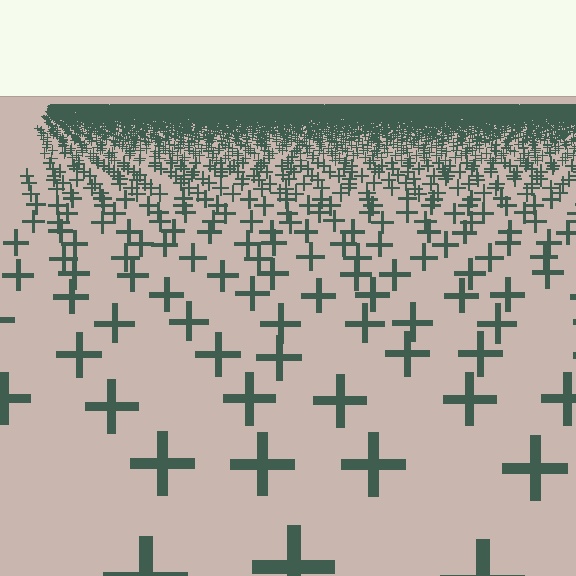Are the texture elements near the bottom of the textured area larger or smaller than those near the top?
Larger. Near the bottom, elements are closer to the viewer and appear at a bigger on-screen size.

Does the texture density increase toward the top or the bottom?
Density increases toward the top.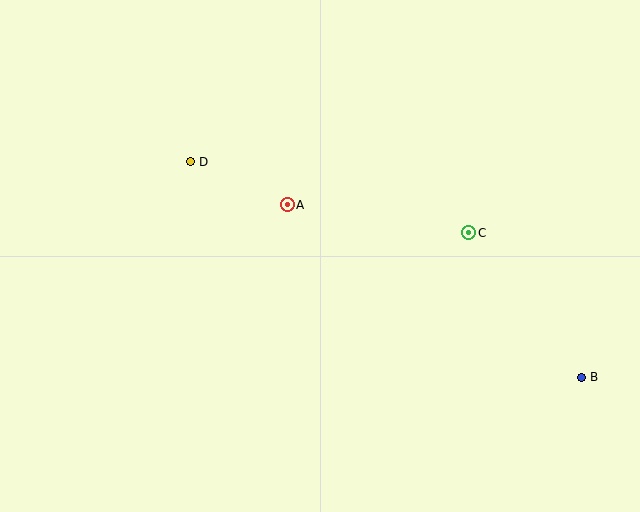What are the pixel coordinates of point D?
Point D is at (190, 162).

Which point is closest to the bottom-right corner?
Point B is closest to the bottom-right corner.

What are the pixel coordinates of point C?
Point C is at (469, 233).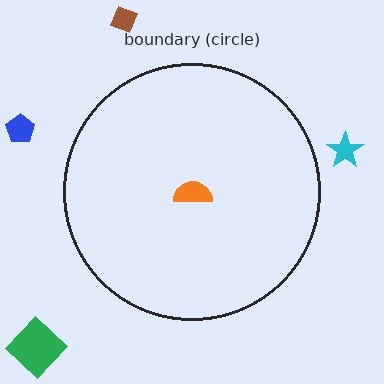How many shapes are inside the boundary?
1 inside, 4 outside.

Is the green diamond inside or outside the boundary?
Outside.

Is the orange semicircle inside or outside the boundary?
Inside.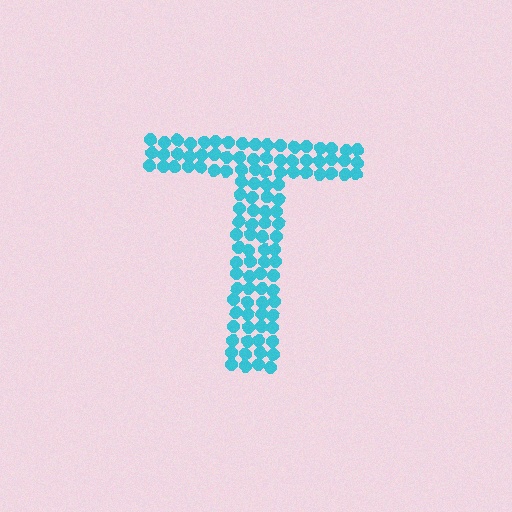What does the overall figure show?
The overall figure shows the letter T.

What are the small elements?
The small elements are circles.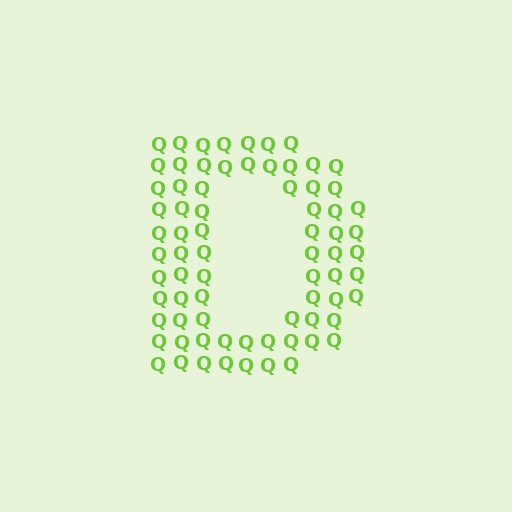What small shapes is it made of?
It is made of small letter Q's.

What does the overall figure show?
The overall figure shows the letter D.